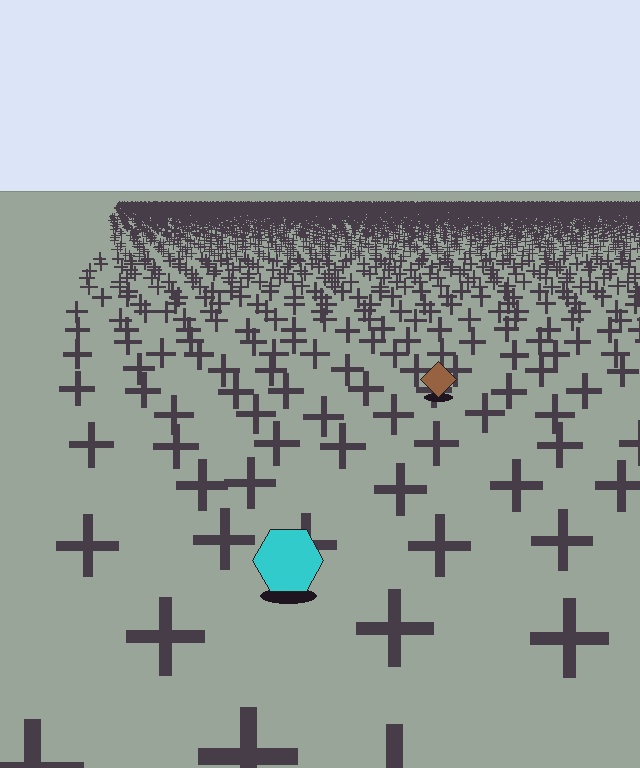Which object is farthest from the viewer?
The brown diamond is farthest from the viewer. It appears smaller and the ground texture around it is denser.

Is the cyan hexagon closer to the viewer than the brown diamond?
Yes. The cyan hexagon is closer — you can tell from the texture gradient: the ground texture is coarser near it.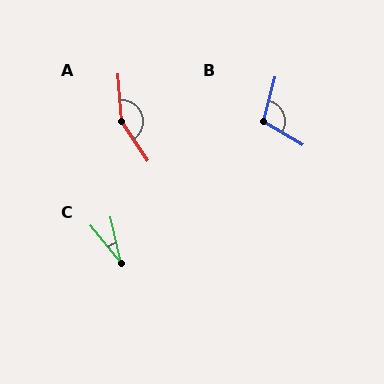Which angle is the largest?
A, at approximately 150 degrees.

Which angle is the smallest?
C, at approximately 27 degrees.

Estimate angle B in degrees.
Approximately 106 degrees.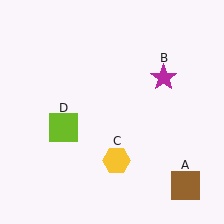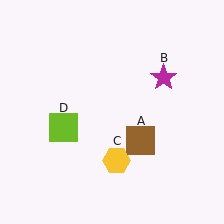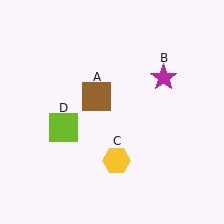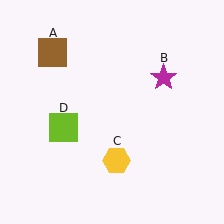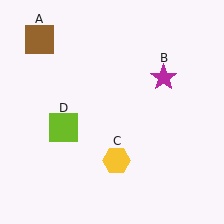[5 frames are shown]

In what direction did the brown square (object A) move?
The brown square (object A) moved up and to the left.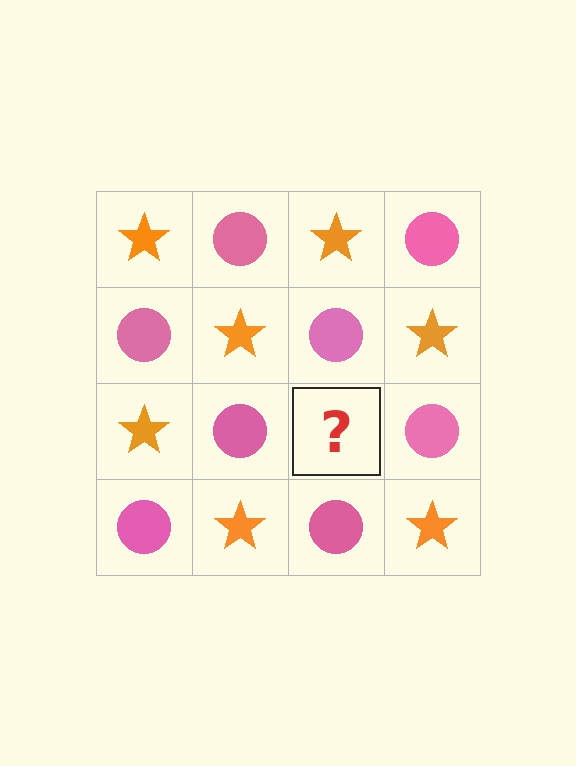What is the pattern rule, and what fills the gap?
The rule is that it alternates orange star and pink circle in a checkerboard pattern. The gap should be filled with an orange star.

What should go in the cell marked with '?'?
The missing cell should contain an orange star.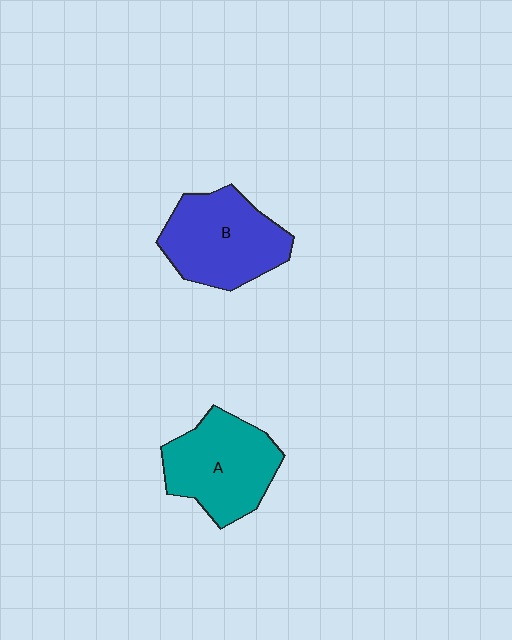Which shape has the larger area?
Shape B (blue).